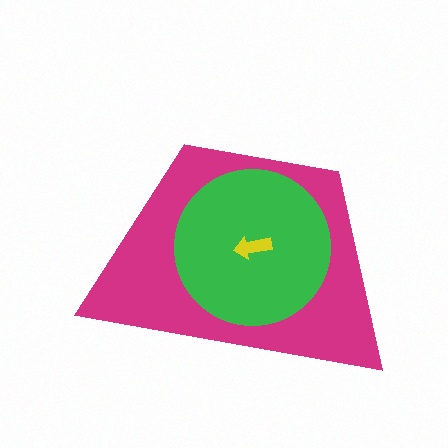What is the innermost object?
The yellow arrow.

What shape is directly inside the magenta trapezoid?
The green circle.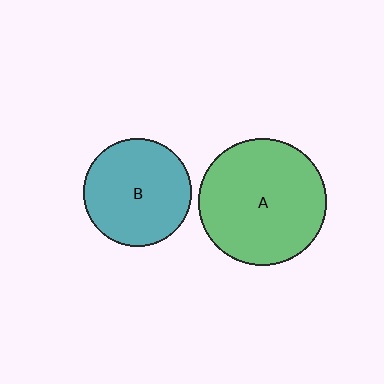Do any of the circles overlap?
No, none of the circles overlap.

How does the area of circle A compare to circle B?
Approximately 1.4 times.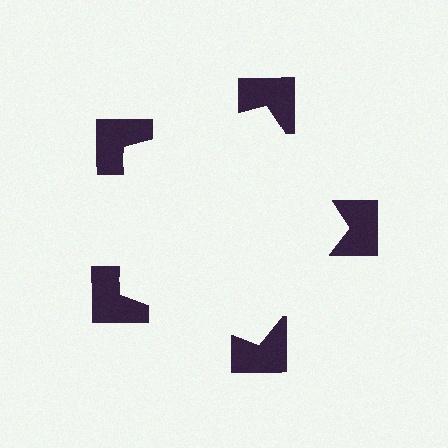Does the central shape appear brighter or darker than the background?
It typically appears slightly brighter than the background, even though no actual brightness change is drawn.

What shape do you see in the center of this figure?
An illusory pentagon — its edges are inferred from the aligned wedge cuts in the notched squares, not physically drawn.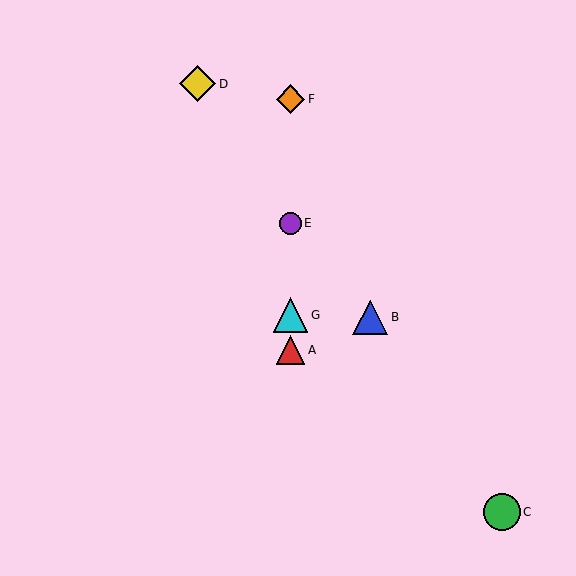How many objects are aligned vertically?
4 objects (A, E, F, G) are aligned vertically.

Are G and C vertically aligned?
No, G is at x≈290 and C is at x≈502.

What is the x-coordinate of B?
Object B is at x≈370.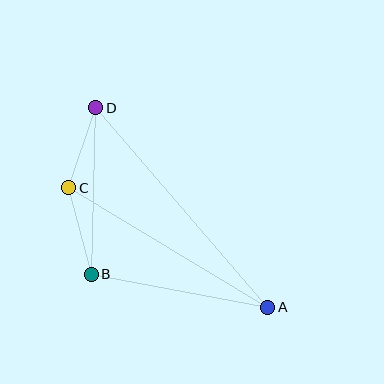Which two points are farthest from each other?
Points A and D are farthest from each other.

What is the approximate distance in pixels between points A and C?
The distance between A and C is approximately 232 pixels.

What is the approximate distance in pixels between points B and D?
The distance between B and D is approximately 167 pixels.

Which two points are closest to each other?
Points C and D are closest to each other.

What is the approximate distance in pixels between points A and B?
The distance between A and B is approximately 180 pixels.